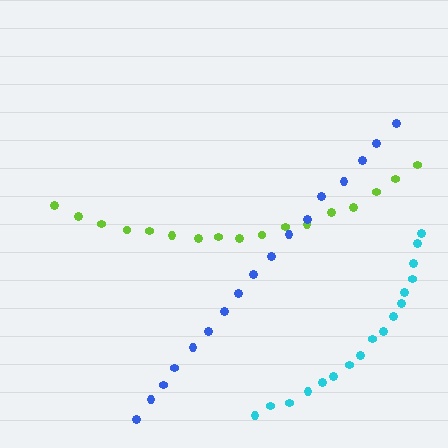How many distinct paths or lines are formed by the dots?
There are 3 distinct paths.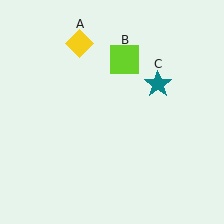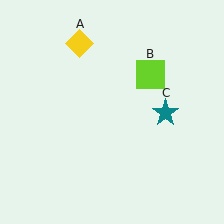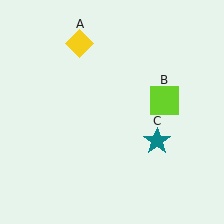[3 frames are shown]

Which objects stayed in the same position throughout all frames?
Yellow diamond (object A) remained stationary.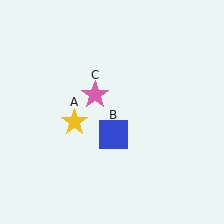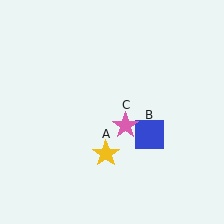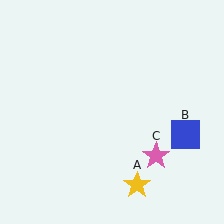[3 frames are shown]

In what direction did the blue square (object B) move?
The blue square (object B) moved right.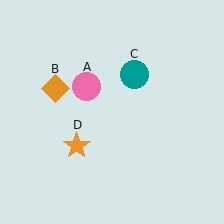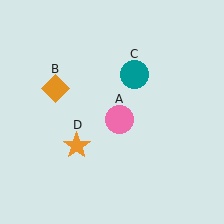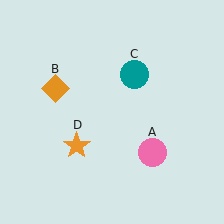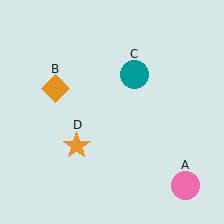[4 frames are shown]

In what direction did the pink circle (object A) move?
The pink circle (object A) moved down and to the right.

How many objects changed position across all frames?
1 object changed position: pink circle (object A).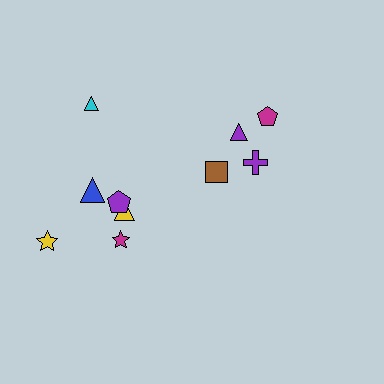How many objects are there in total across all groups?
There are 10 objects.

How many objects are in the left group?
There are 6 objects.